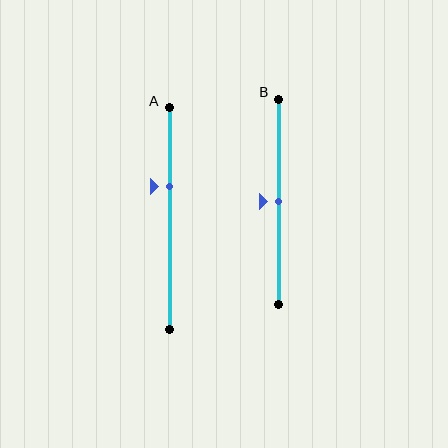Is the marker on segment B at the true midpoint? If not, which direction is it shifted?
Yes, the marker on segment B is at the true midpoint.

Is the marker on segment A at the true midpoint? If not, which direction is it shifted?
No, the marker on segment A is shifted upward by about 14% of the segment length.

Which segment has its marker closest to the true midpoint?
Segment B has its marker closest to the true midpoint.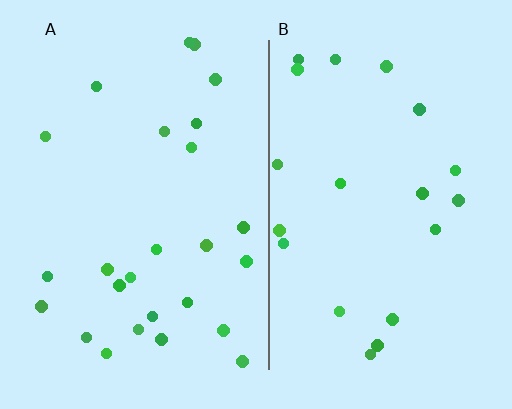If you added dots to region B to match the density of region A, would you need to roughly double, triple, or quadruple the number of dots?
Approximately double.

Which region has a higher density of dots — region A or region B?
A (the left).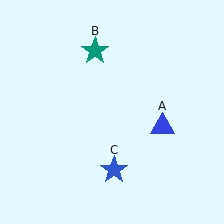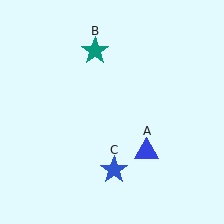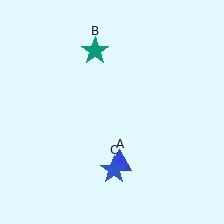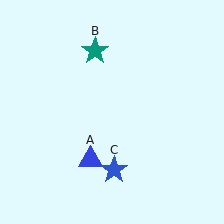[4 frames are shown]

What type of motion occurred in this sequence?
The blue triangle (object A) rotated clockwise around the center of the scene.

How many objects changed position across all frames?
1 object changed position: blue triangle (object A).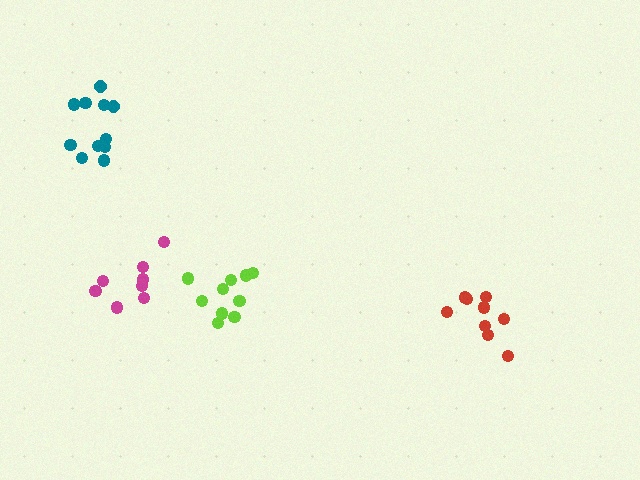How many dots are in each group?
Group 1: 10 dots, Group 2: 9 dots, Group 3: 11 dots, Group 4: 8 dots (38 total).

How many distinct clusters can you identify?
There are 4 distinct clusters.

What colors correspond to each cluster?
The clusters are colored: lime, red, teal, magenta.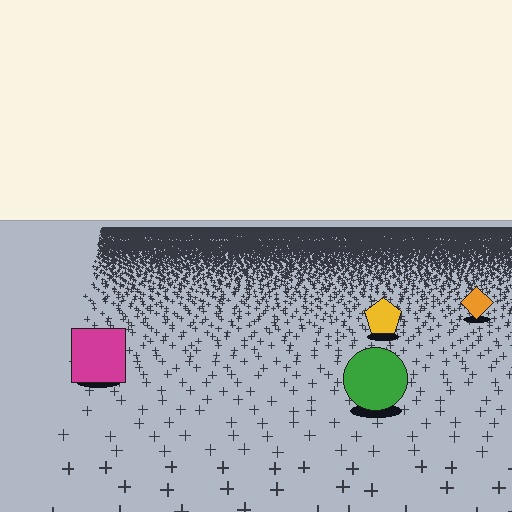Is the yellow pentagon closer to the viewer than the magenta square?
No. The magenta square is closer — you can tell from the texture gradient: the ground texture is coarser near it.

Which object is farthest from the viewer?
The orange diamond is farthest from the viewer. It appears smaller and the ground texture around it is denser.